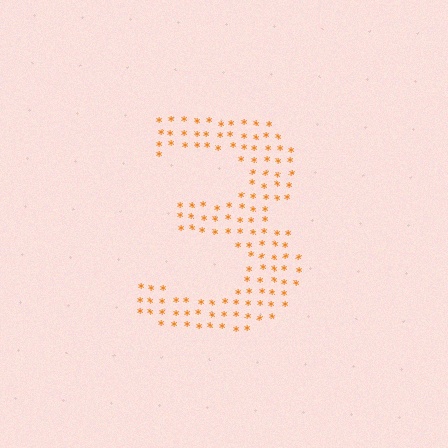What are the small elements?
The small elements are asterisks.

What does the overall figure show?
The overall figure shows the digit 3.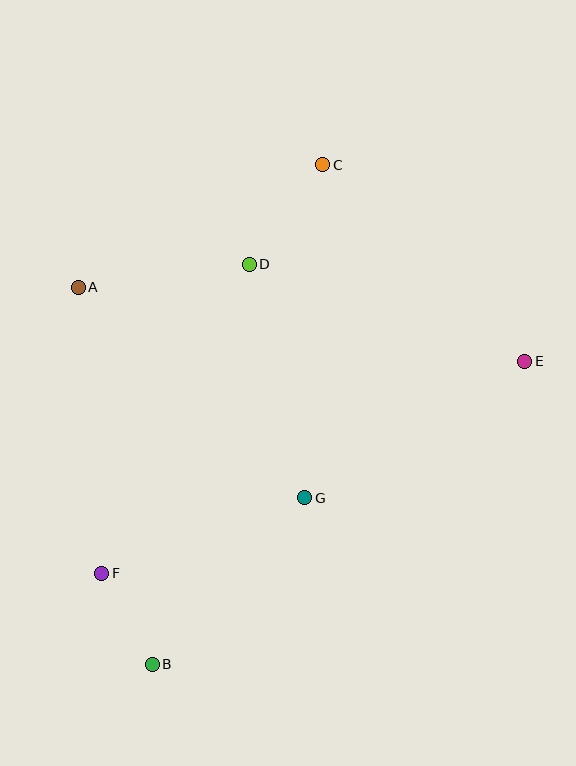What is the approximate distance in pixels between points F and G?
The distance between F and G is approximately 217 pixels.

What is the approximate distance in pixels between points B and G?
The distance between B and G is approximately 226 pixels.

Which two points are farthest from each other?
Points B and C are farthest from each other.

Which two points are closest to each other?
Points B and F are closest to each other.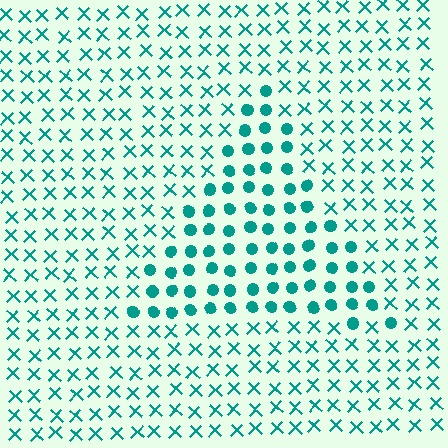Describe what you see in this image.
The image is filled with small teal elements arranged in a uniform grid. A triangle-shaped region contains circles, while the surrounding area contains X marks. The boundary is defined purely by the change in element shape.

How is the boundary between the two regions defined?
The boundary is defined by a change in element shape: circles inside vs. X marks outside. All elements share the same color and spacing.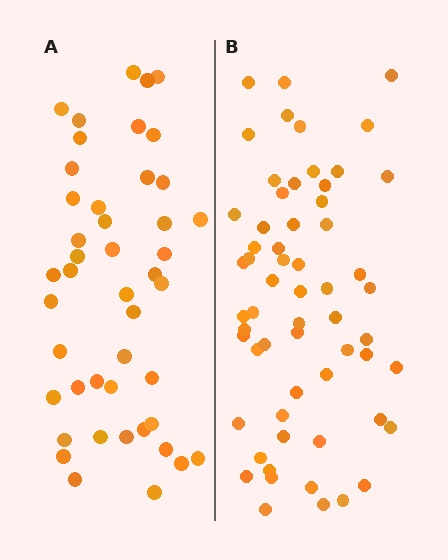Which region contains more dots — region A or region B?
Region B (the right region) has more dots.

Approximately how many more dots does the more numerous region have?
Region B has approximately 15 more dots than region A.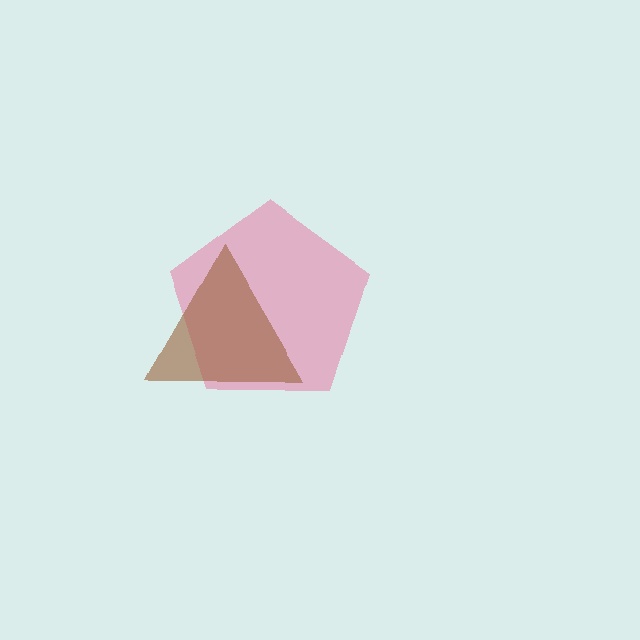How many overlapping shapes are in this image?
There are 2 overlapping shapes in the image.